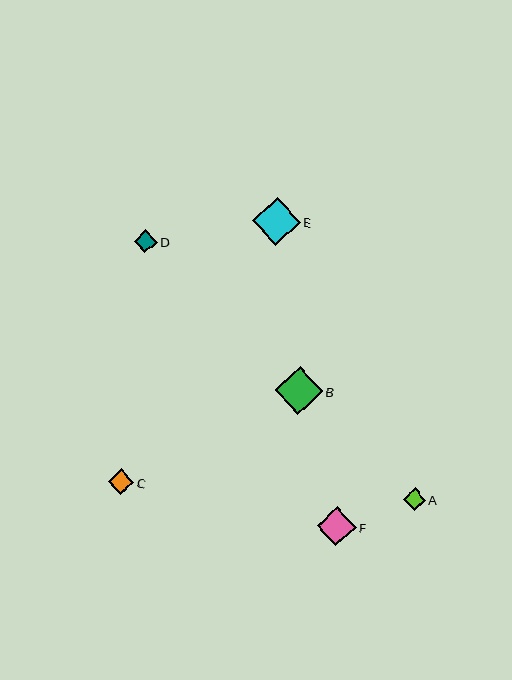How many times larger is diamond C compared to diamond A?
Diamond C is approximately 1.1 times the size of diamond A.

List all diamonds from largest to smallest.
From largest to smallest: E, B, F, C, D, A.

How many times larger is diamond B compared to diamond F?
Diamond B is approximately 1.2 times the size of diamond F.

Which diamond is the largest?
Diamond E is the largest with a size of approximately 48 pixels.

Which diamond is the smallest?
Diamond A is the smallest with a size of approximately 22 pixels.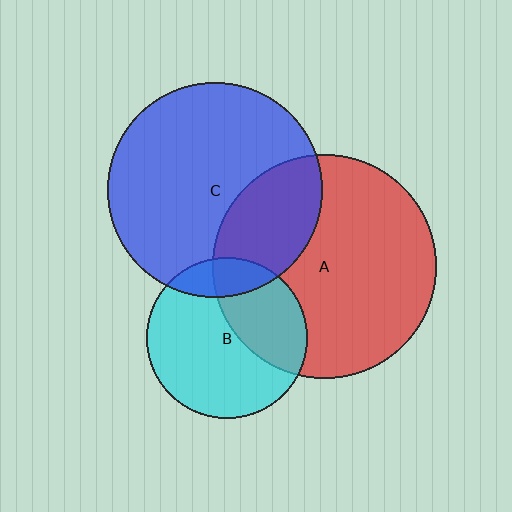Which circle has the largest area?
Circle A (red).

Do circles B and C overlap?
Yes.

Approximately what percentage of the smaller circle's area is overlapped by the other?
Approximately 15%.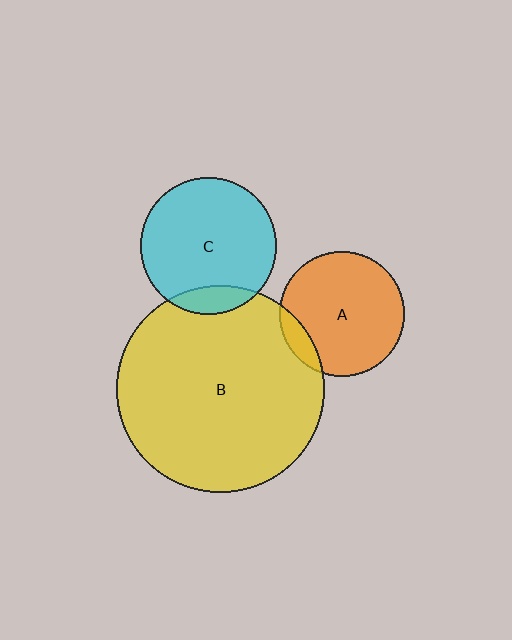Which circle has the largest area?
Circle B (yellow).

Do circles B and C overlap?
Yes.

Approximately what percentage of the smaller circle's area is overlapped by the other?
Approximately 10%.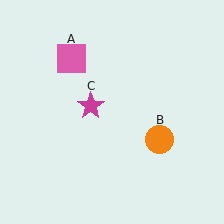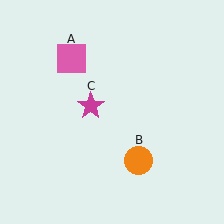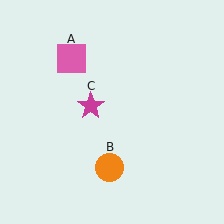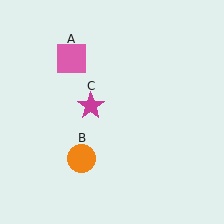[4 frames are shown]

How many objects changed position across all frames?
1 object changed position: orange circle (object B).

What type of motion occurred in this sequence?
The orange circle (object B) rotated clockwise around the center of the scene.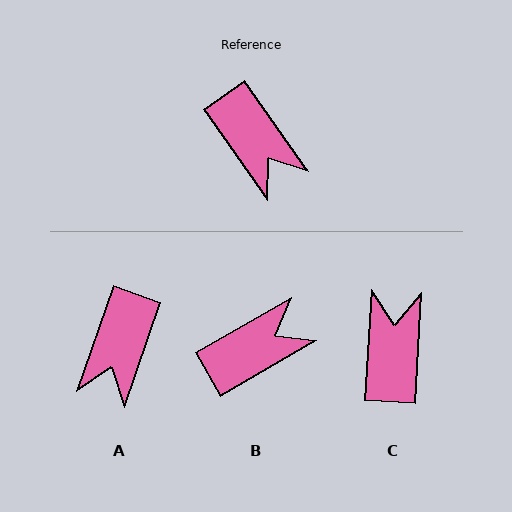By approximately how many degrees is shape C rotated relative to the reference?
Approximately 141 degrees counter-clockwise.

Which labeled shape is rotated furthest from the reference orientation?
C, about 141 degrees away.